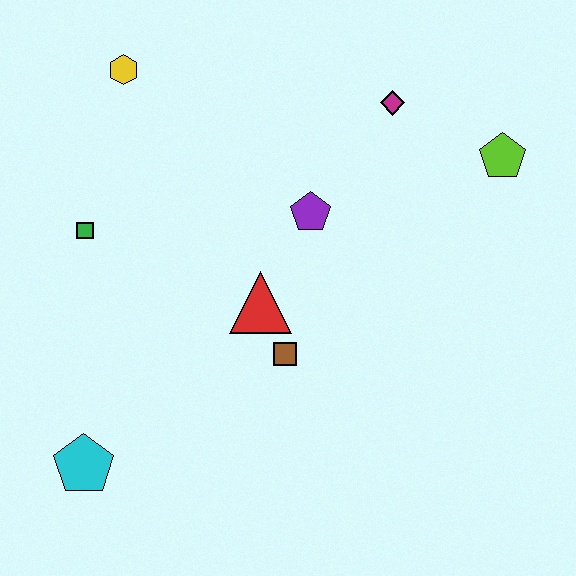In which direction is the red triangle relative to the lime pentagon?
The red triangle is to the left of the lime pentagon.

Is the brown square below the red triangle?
Yes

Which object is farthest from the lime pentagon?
The cyan pentagon is farthest from the lime pentagon.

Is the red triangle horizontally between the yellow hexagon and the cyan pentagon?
No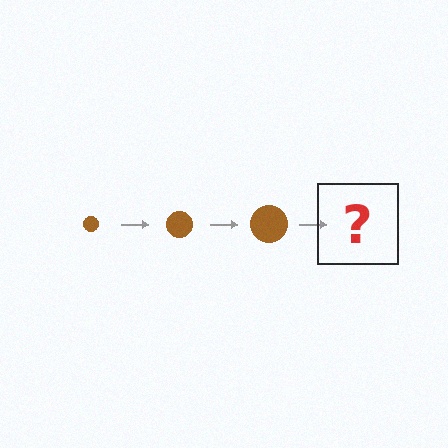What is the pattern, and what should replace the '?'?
The pattern is that the circle gets progressively larger each step. The '?' should be a brown circle, larger than the previous one.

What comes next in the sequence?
The next element should be a brown circle, larger than the previous one.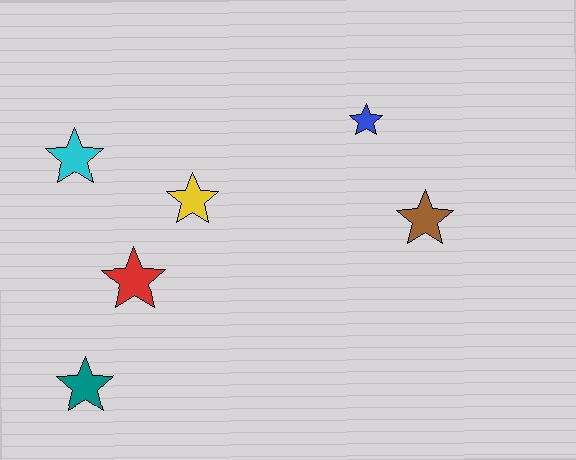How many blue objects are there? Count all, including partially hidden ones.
There is 1 blue object.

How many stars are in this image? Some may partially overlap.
There are 6 stars.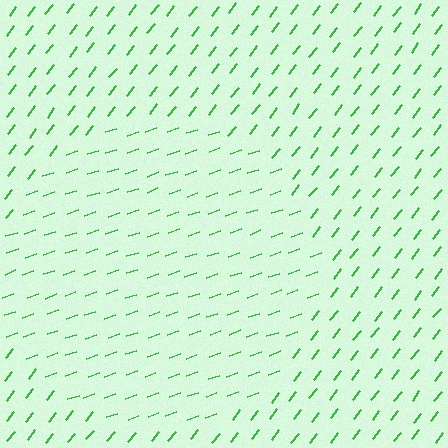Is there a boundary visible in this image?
Yes, there is a texture boundary formed by a change in line orientation.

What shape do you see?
I see a circle.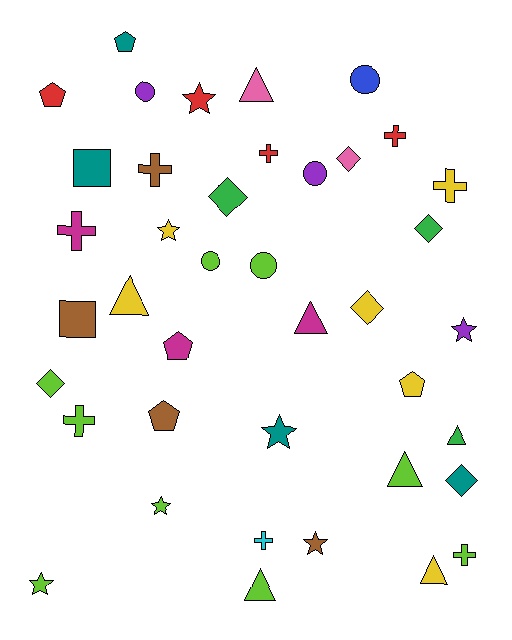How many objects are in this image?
There are 40 objects.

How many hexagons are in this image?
There are no hexagons.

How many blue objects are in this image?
There is 1 blue object.